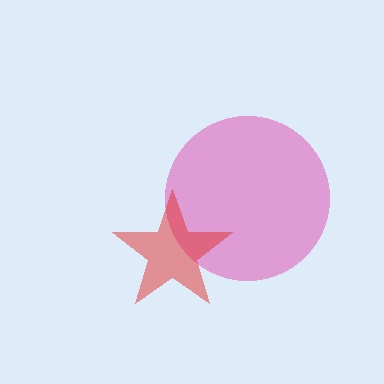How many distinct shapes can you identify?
There are 2 distinct shapes: a pink circle, a red star.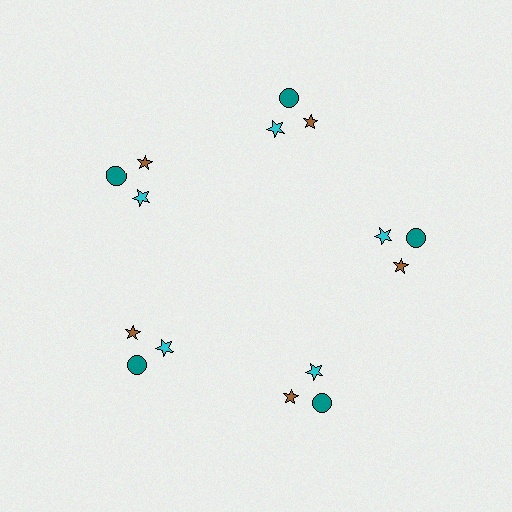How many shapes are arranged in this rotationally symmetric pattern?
There are 15 shapes, arranged in 5 groups of 3.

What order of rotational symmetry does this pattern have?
This pattern has 5-fold rotational symmetry.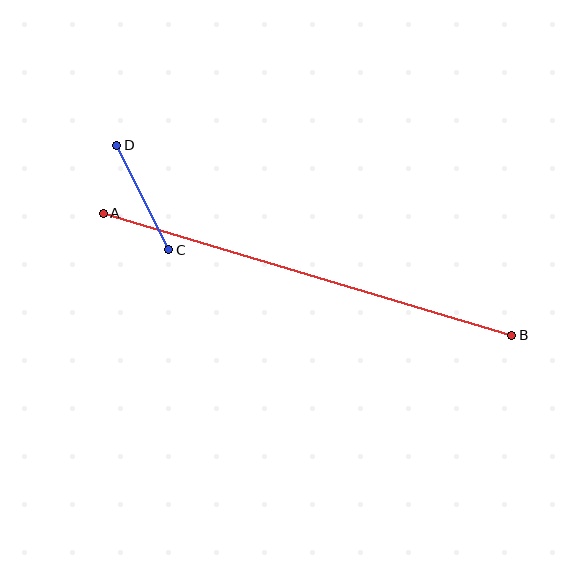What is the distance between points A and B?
The distance is approximately 427 pixels.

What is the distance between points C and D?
The distance is approximately 117 pixels.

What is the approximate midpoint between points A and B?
The midpoint is at approximately (307, 274) pixels.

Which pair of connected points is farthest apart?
Points A and B are farthest apart.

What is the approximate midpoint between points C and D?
The midpoint is at approximately (143, 197) pixels.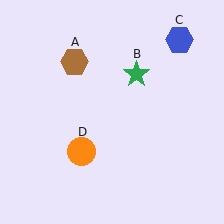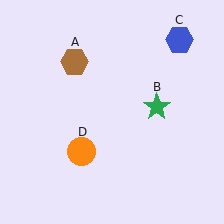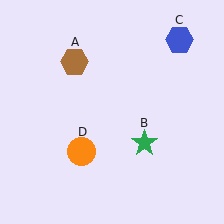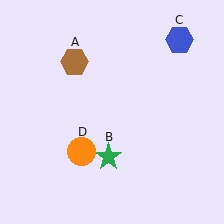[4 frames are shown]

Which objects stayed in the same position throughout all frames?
Brown hexagon (object A) and blue hexagon (object C) and orange circle (object D) remained stationary.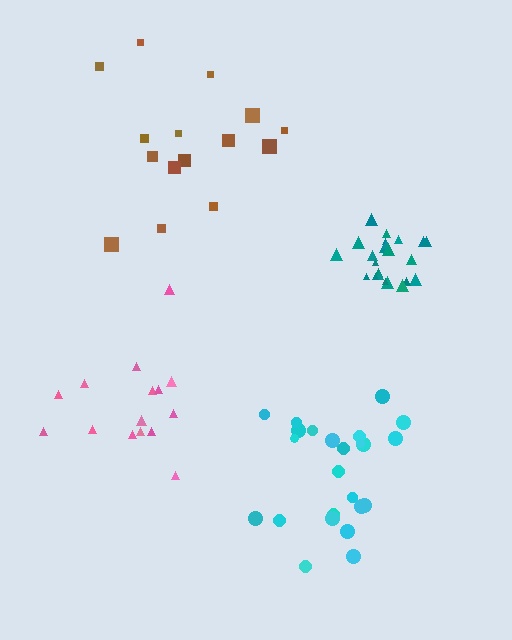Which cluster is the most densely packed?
Teal.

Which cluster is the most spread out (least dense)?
Brown.